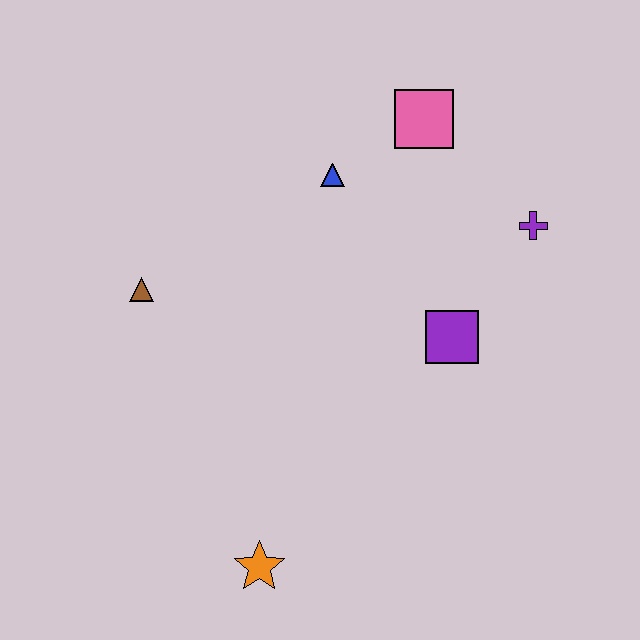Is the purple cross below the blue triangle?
Yes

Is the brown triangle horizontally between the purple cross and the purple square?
No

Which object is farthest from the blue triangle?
The orange star is farthest from the blue triangle.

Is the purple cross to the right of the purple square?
Yes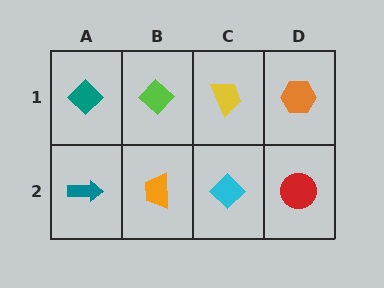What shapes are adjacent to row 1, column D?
A red circle (row 2, column D), a yellow trapezoid (row 1, column C).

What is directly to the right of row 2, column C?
A red circle.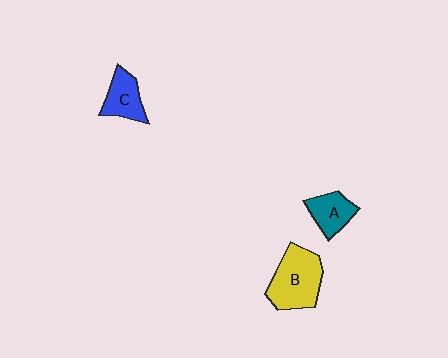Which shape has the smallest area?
Shape A (teal).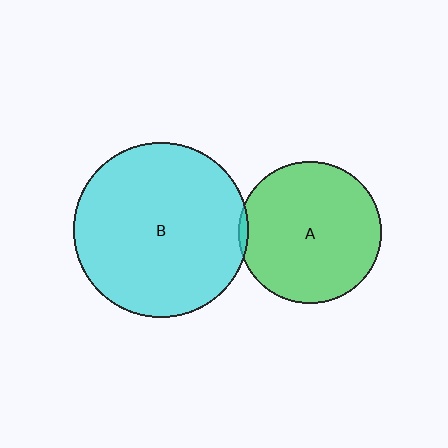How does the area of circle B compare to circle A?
Approximately 1.5 times.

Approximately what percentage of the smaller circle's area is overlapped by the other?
Approximately 5%.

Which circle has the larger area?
Circle B (cyan).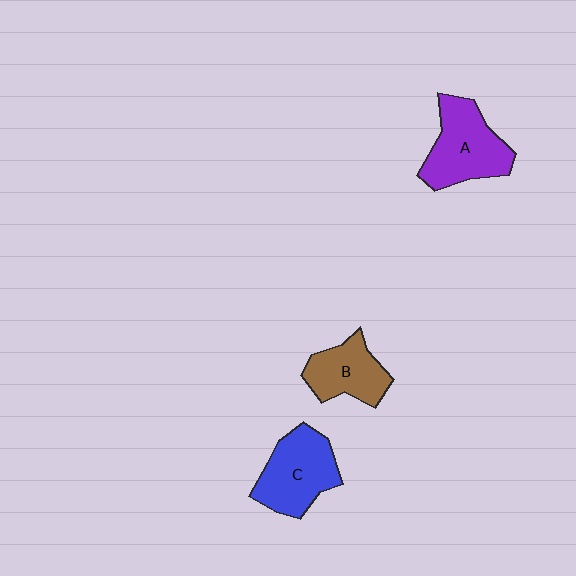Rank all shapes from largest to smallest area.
From largest to smallest: A (purple), C (blue), B (brown).